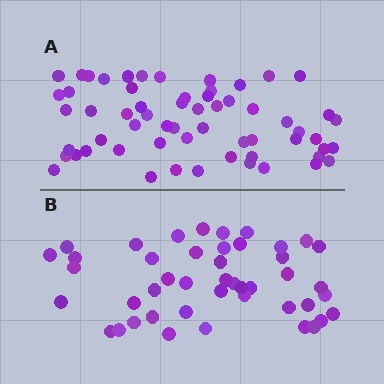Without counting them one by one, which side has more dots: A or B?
Region A (the top region) has more dots.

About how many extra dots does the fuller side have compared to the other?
Region A has approximately 15 more dots than region B.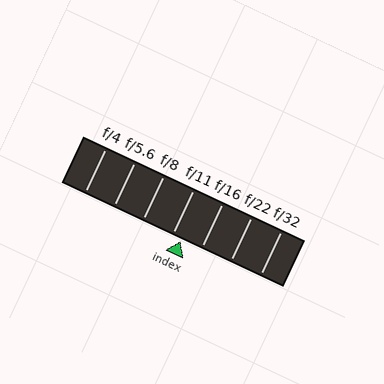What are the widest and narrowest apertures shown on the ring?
The widest aperture shown is f/4 and the narrowest is f/32.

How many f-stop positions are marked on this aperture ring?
There are 7 f-stop positions marked.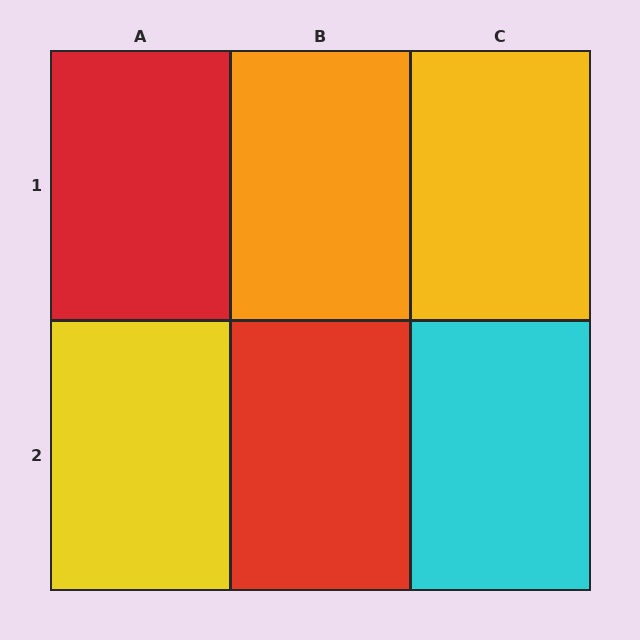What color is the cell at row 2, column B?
Red.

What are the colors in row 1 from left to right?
Red, orange, yellow.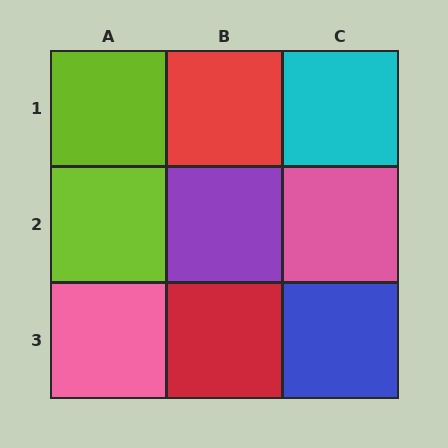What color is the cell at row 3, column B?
Red.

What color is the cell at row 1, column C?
Cyan.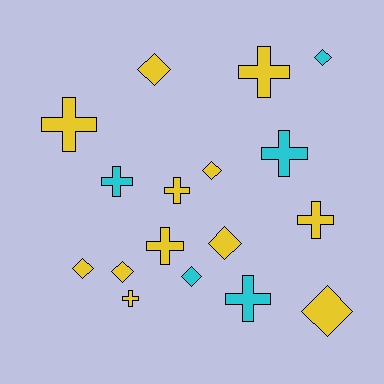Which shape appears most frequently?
Cross, with 9 objects.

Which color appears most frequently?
Yellow, with 12 objects.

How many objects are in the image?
There are 17 objects.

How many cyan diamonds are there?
There are 2 cyan diamonds.